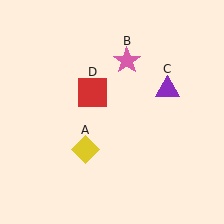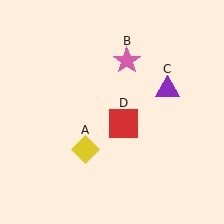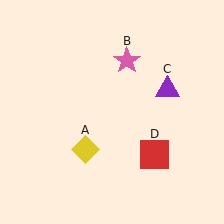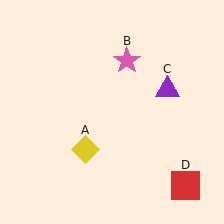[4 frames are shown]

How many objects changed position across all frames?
1 object changed position: red square (object D).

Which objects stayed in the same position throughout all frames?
Yellow diamond (object A) and pink star (object B) and purple triangle (object C) remained stationary.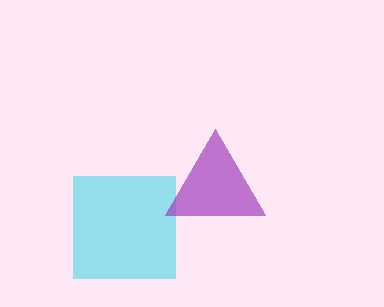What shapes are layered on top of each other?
The layered shapes are: a cyan square, a purple triangle.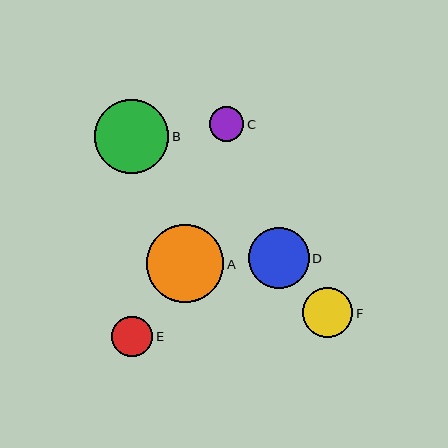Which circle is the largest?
Circle A is the largest with a size of approximately 78 pixels.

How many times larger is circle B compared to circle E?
Circle B is approximately 1.8 times the size of circle E.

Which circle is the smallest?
Circle C is the smallest with a size of approximately 35 pixels.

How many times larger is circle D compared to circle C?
Circle D is approximately 1.8 times the size of circle C.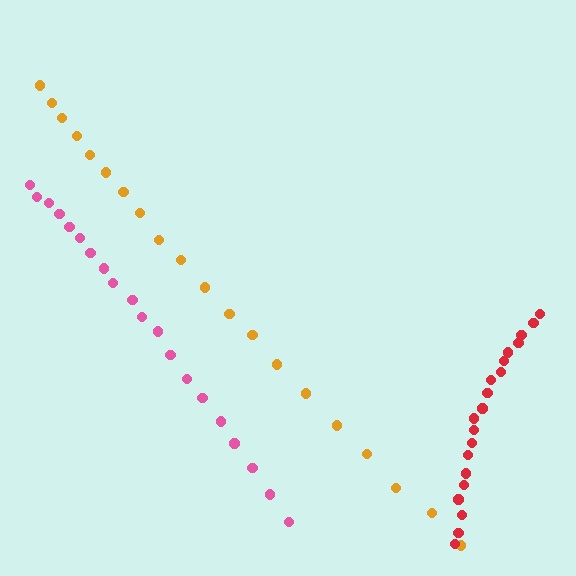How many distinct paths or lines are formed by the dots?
There are 3 distinct paths.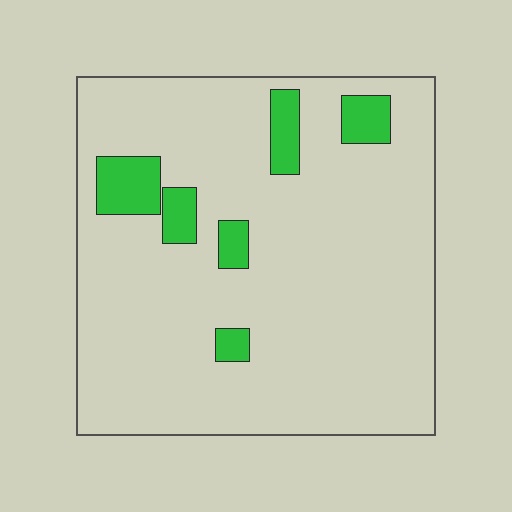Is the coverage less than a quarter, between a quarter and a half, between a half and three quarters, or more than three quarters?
Less than a quarter.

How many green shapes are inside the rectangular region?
6.